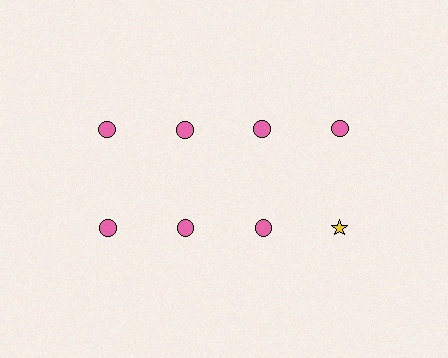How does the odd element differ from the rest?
It differs in both color (yellow instead of pink) and shape (star instead of circle).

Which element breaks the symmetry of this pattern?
The yellow star in the second row, second from right column breaks the symmetry. All other shapes are pink circles.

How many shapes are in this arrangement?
There are 8 shapes arranged in a grid pattern.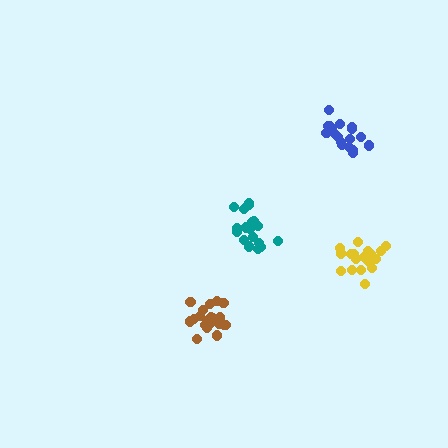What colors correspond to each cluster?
The clusters are colored: teal, brown, yellow, blue.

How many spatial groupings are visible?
There are 4 spatial groupings.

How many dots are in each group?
Group 1: 18 dots, Group 2: 20 dots, Group 3: 20 dots, Group 4: 18 dots (76 total).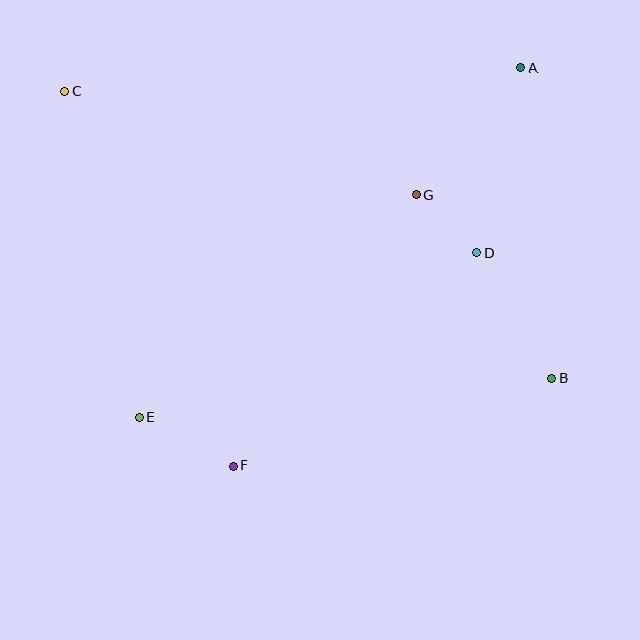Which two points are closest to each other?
Points D and G are closest to each other.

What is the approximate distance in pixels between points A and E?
The distance between A and E is approximately 518 pixels.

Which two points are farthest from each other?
Points B and C are farthest from each other.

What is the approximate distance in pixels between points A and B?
The distance between A and B is approximately 312 pixels.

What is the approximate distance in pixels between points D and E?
The distance between D and E is approximately 376 pixels.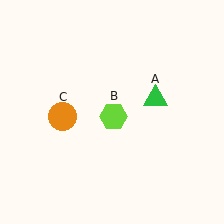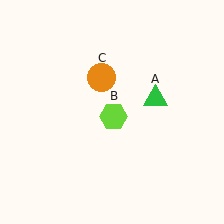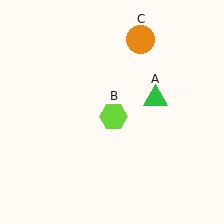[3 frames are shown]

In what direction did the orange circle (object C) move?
The orange circle (object C) moved up and to the right.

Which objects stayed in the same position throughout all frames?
Green triangle (object A) and lime hexagon (object B) remained stationary.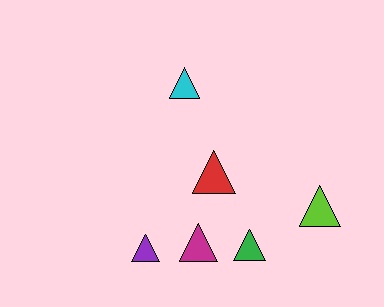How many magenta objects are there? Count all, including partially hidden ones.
There is 1 magenta object.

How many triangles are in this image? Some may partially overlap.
There are 6 triangles.